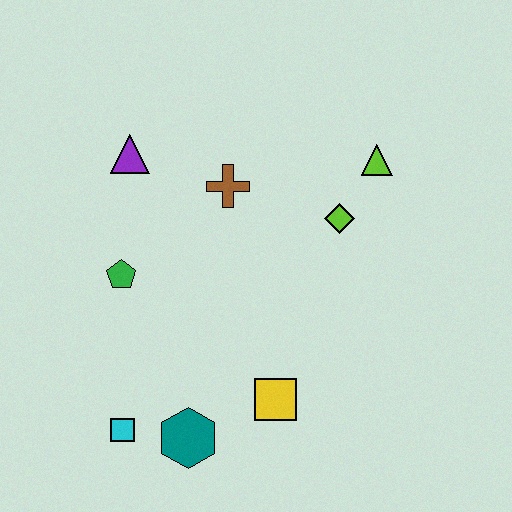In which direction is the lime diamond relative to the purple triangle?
The lime diamond is to the right of the purple triangle.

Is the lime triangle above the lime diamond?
Yes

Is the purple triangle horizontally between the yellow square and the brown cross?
No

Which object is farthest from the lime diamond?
The cyan square is farthest from the lime diamond.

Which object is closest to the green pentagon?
The purple triangle is closest to the green pentagon.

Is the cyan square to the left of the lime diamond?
Yes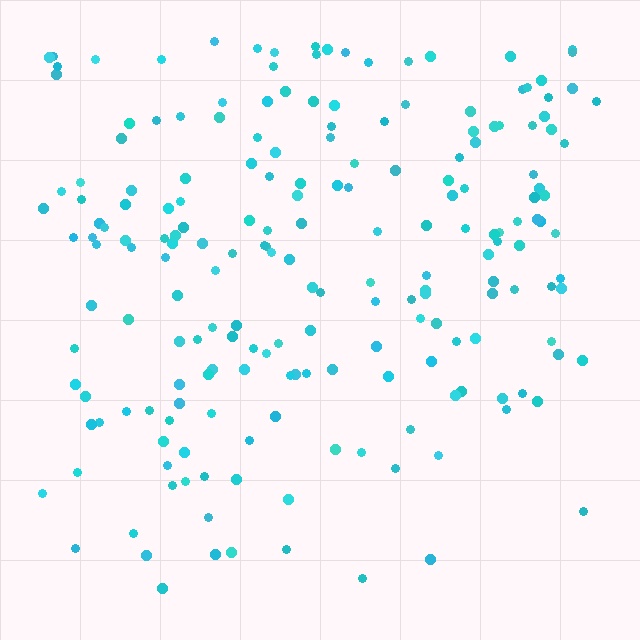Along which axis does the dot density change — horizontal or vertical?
Vertical.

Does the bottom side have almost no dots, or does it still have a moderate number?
Still a moderate number, just noticeably fewer than the top.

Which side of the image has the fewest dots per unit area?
The bottom.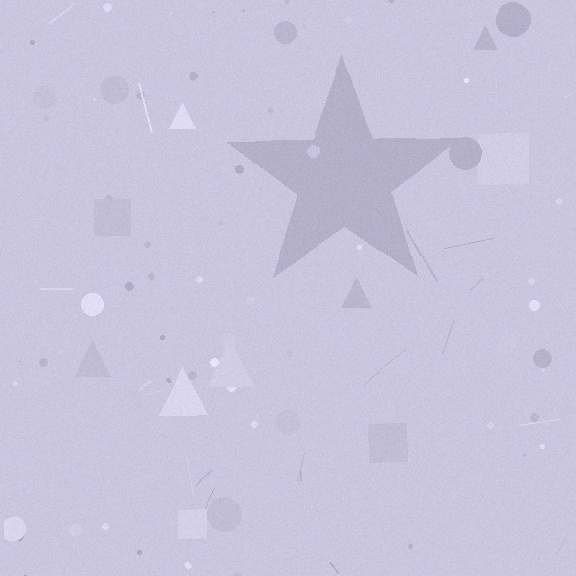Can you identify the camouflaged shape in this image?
The camouflaged shape is a star.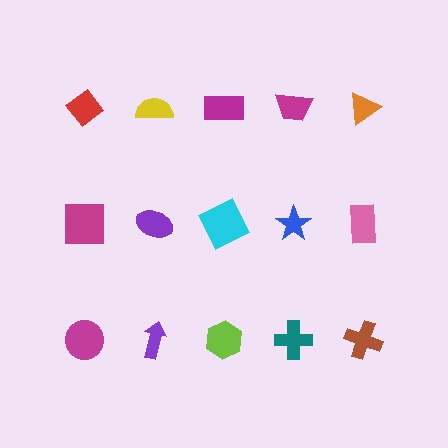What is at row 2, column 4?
A blue star.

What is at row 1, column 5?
An orange triangle.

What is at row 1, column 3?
A magenta rectangle.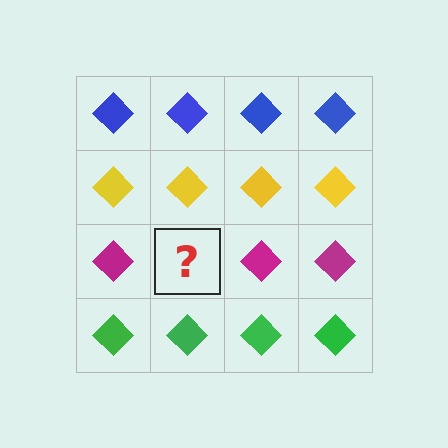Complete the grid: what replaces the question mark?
The question mark should be replaced with a magenta diamond.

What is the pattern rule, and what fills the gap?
The rule is that each row has a consistent color. The gap should be filled with a magenta diamond.